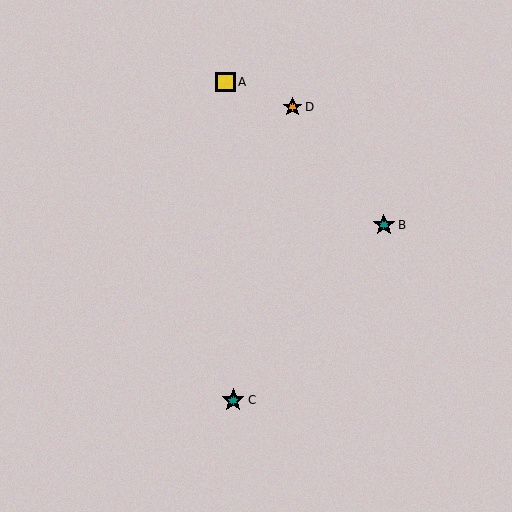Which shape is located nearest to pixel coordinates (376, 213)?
The teal star (labeled B) at (384, 225) is nearest to that location.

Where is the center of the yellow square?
The center of the yellow square is at (225, 82).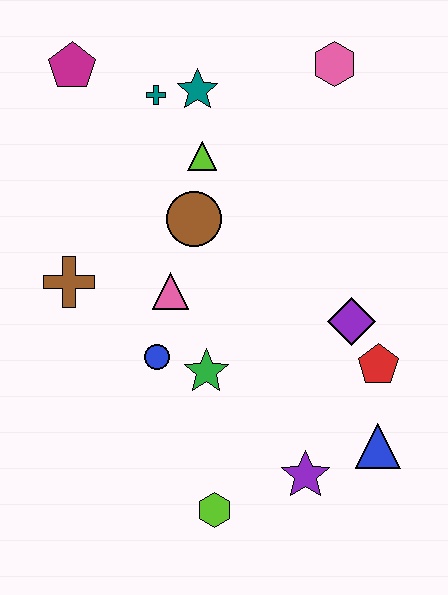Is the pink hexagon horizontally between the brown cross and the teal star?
No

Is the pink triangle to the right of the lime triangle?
No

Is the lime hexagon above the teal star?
No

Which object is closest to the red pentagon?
The purple diamond is closest to the red pentagon.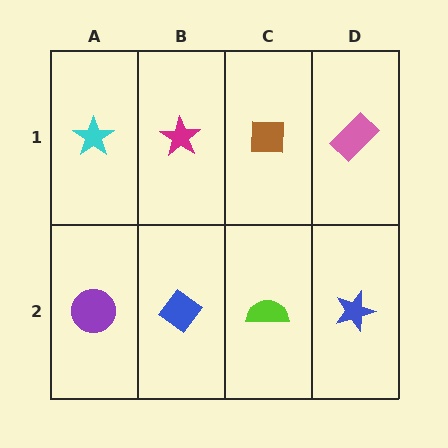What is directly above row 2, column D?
A pink rectangle.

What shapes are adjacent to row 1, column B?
A blue diamond (row 2, column B), a cyan star (row 1, column A), a brown square (row 1, column C).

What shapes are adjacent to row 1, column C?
A lime semicircle (row 2, column C), a magenta star (row 1, column B), a pink rectangle (row 1, column D).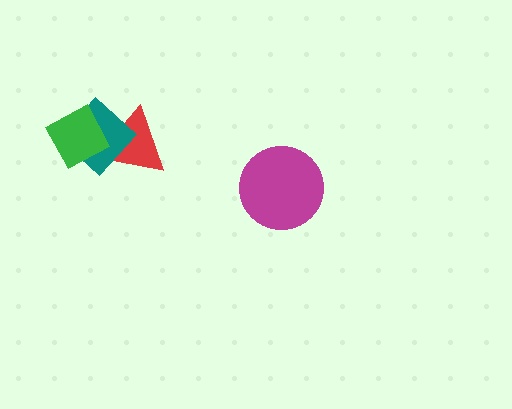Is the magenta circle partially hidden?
No, no other shape covers it.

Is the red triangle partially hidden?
Yes, it is partially covered by another shape.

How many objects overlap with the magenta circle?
0 objects overlap with the magenta circle.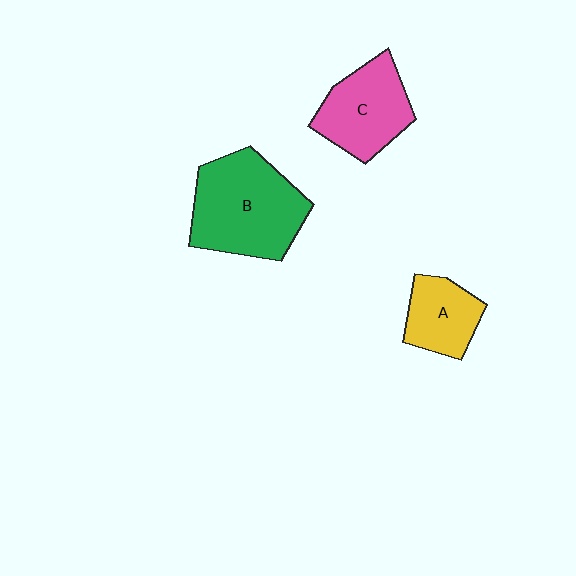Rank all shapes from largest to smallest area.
From largest to smallest: B (green), C (pink), A (yellow).